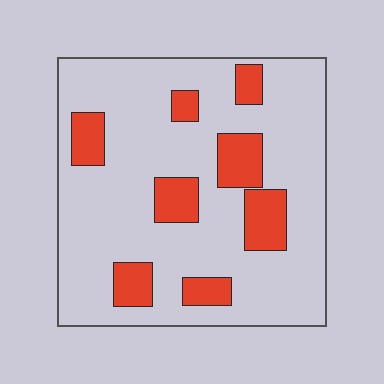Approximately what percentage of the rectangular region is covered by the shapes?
Approximately 20%.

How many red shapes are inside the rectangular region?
8.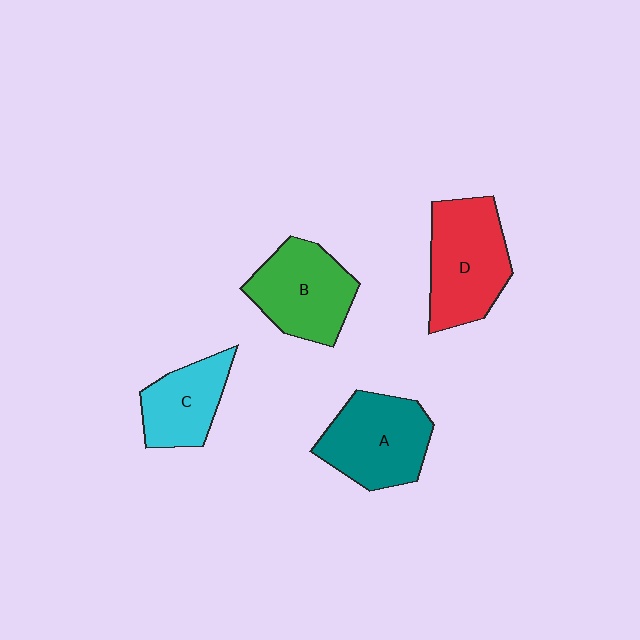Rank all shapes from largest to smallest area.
From largest to smallest: D (red), A (teal), B (green), C (cyan).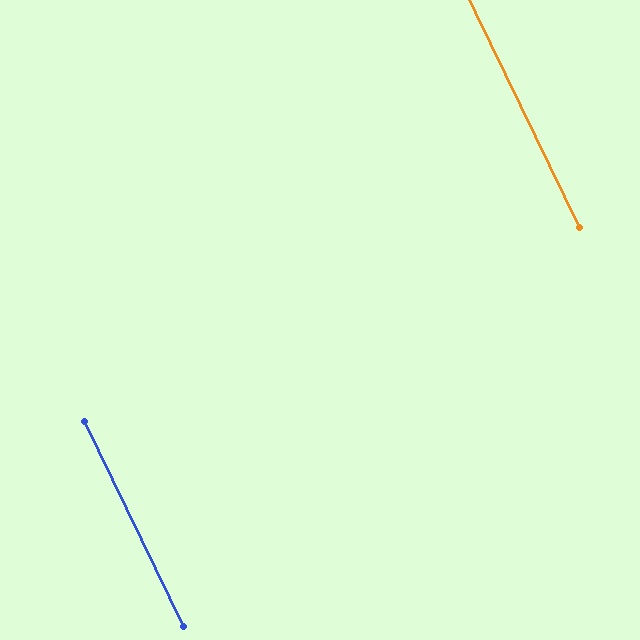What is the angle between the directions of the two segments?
Approximately 0 degrees.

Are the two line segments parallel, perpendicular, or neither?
Parallel — their directions differ by only 0.0°.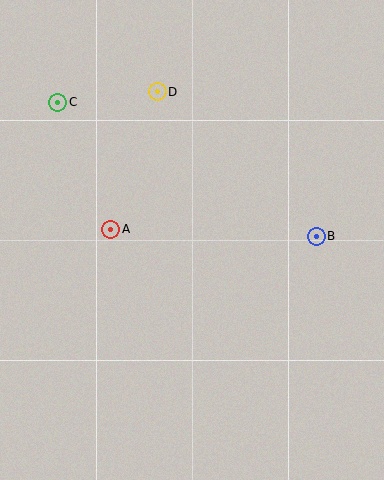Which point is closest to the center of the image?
Point A at (111, 229) is closest to the center.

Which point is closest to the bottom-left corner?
Point A is closest to the bottom-left corner.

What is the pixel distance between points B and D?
The distance between B and D is 215 pixels.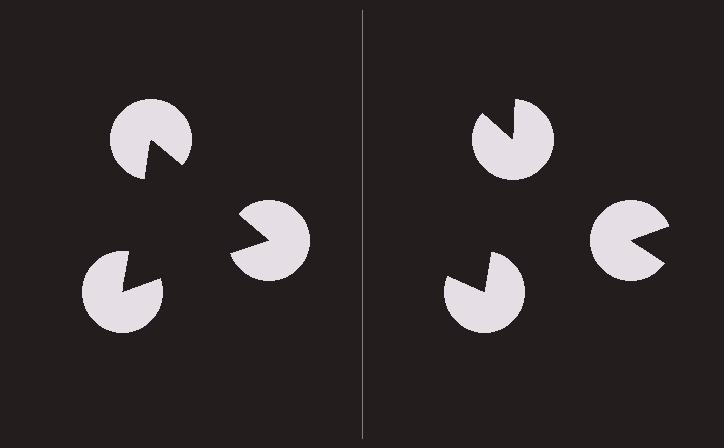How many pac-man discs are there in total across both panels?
6 — 3 on each side.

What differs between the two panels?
The pac-man discs are positioned identically on both sides; only the wedge orientations differ. On the left they align to a triangle; on the right they are misaligned.